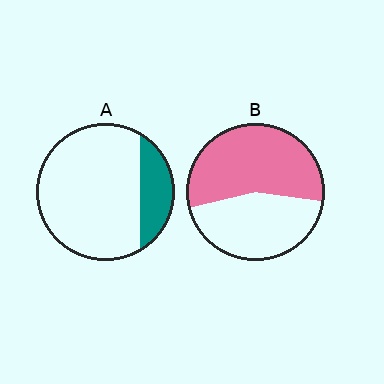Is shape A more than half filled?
No.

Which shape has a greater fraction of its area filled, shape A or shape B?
Shape B.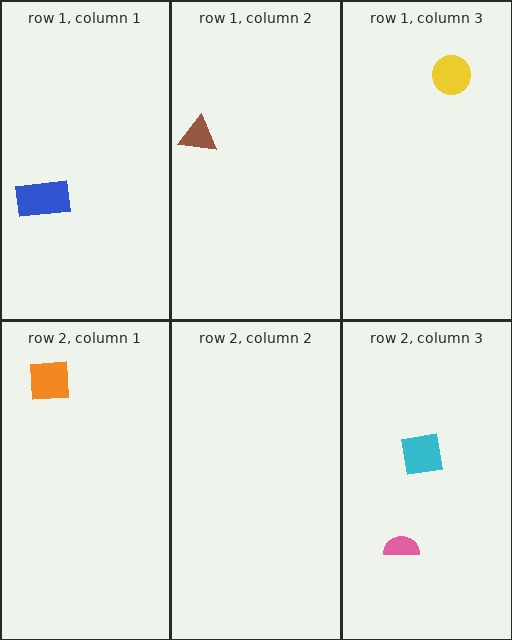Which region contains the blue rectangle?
The row 1, column 1 region.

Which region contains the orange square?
The row 2, column 1 region.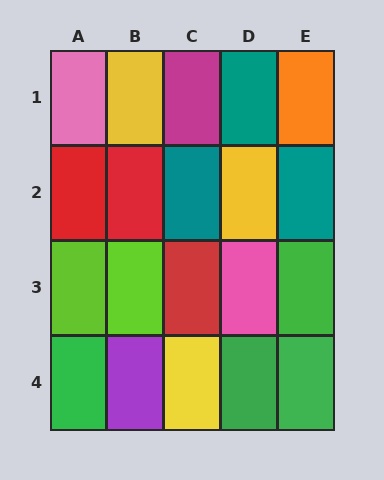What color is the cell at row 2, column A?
Red.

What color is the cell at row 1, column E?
Orange.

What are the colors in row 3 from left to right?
Lime, lime, red, pink, green.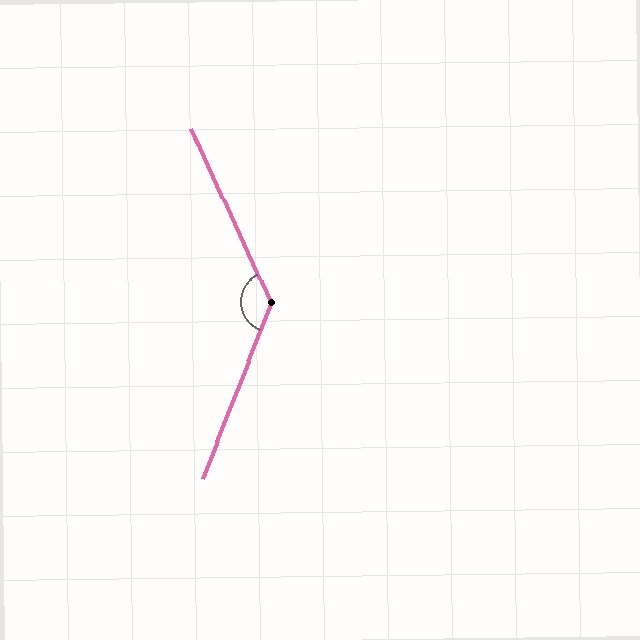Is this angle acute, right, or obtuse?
It is obtuse.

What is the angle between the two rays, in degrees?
Approximately 134 degrees.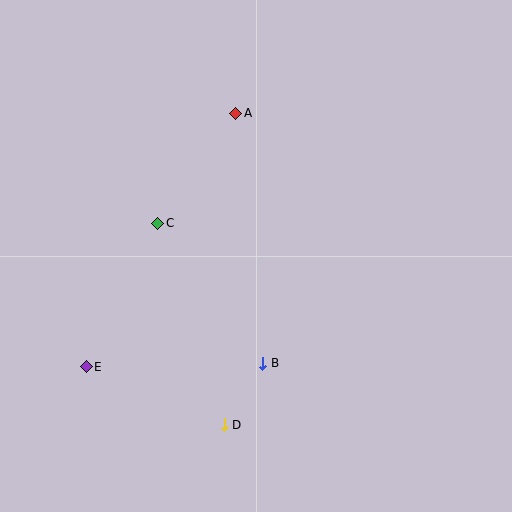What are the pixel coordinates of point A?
Point A is at (236, 113).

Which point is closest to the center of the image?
Point C at (158, 223) is closest to the center.